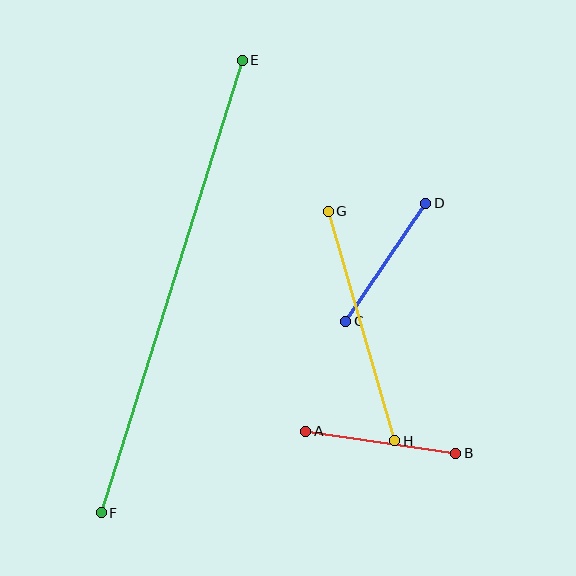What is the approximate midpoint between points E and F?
The midpoint is at approximately (172, 286) pixels.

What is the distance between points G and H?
The distance is approximately 239 pixels.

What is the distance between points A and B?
The distance is approximately 152 pixels.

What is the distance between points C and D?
The distance is approximately 142 pixels.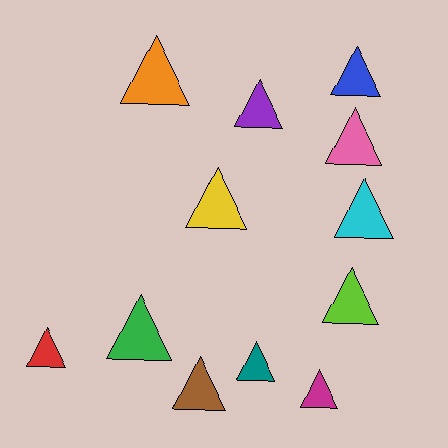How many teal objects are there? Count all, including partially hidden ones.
There is 1 teal object.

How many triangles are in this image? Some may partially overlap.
There are 12 triangles.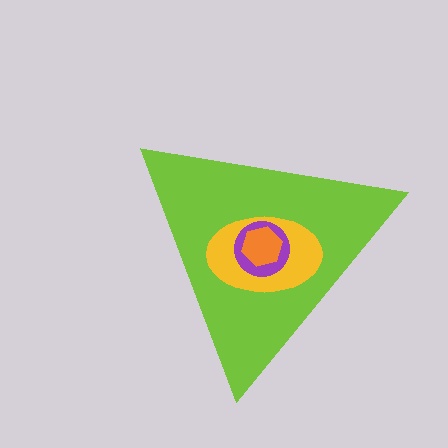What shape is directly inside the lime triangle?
The yellow ellipse.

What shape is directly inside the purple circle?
The orange hexagon.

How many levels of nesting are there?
4.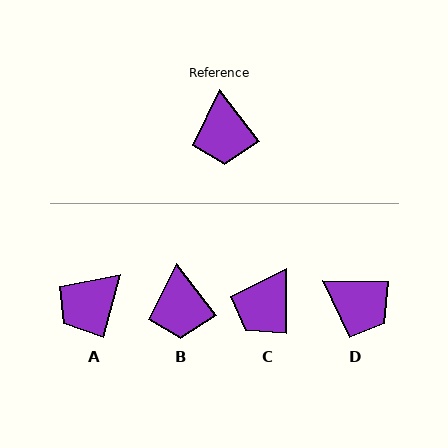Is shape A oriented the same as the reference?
No, it is off by about 53 degrees.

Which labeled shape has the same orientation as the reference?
B.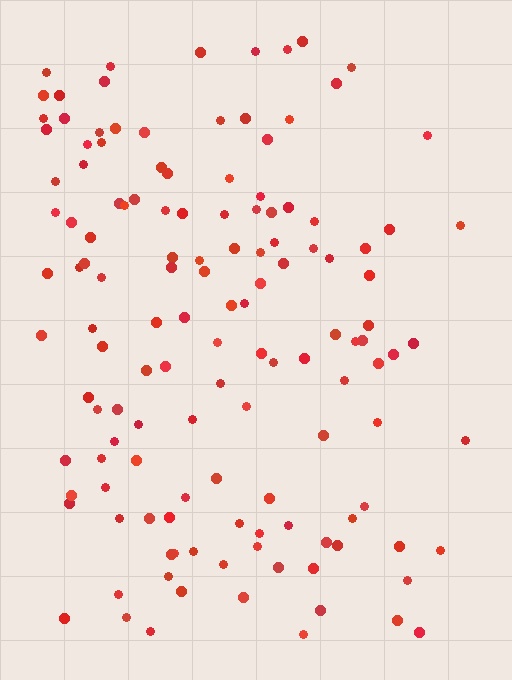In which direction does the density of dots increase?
From right to left, with the left side densest.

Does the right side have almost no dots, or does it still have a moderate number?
Still a moderate number, just noticeably fewer than the left.